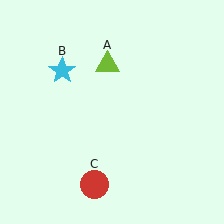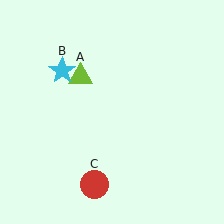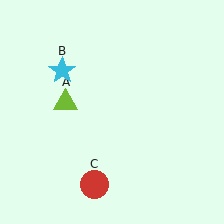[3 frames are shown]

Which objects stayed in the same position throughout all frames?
Cyan star (object B) and red circle (object C) remained stationary.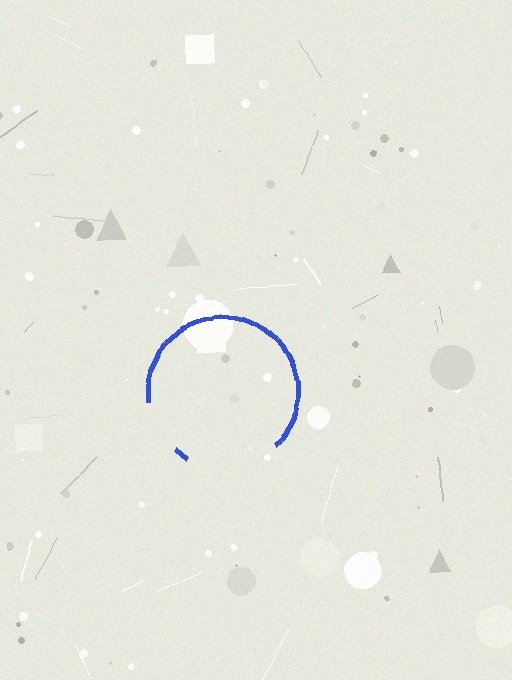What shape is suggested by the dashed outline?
The dashed outline suggests a circle.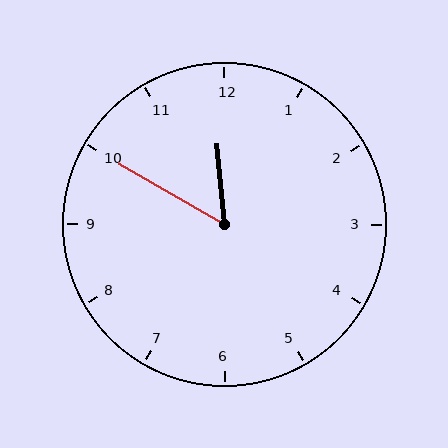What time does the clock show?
11:50.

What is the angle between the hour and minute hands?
Approximately 55 degrees.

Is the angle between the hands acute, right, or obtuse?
It is acute.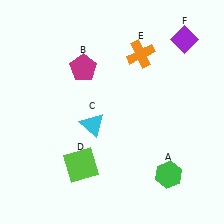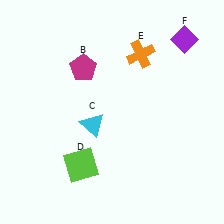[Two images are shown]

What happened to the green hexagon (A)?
The green hexagon (A) was removed in Image 2. It was in the bottom-right area of Image 1.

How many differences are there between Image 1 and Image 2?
There is 1 difference between the two images.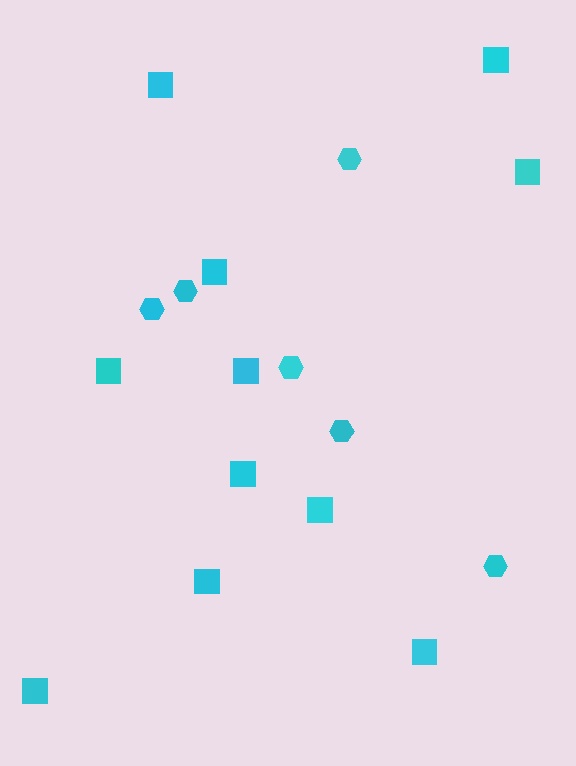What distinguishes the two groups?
There are 2 groups: one group of squares (11) and one group of hexagons (6).